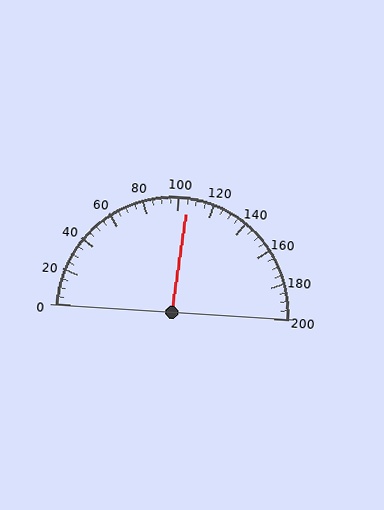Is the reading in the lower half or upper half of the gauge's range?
The reading is in the upper half of the range (0 to 200).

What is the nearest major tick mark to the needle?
The nearest major tick mark is 100.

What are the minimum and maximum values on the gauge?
The gauge ranges from 0 to 200.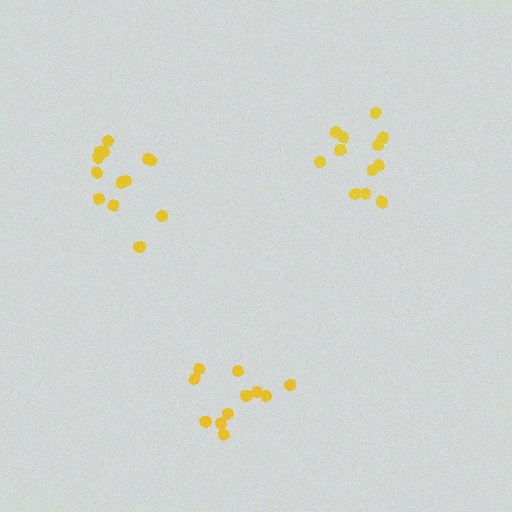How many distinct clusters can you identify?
There are 3 distinct clusters.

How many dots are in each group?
Group 1: 13 dots, Group 2: 12 dots, Group 3: 11 dots (36 total).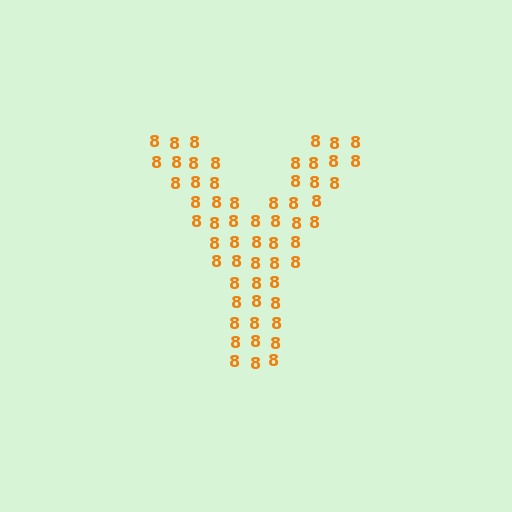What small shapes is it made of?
It is made of small digit 8's.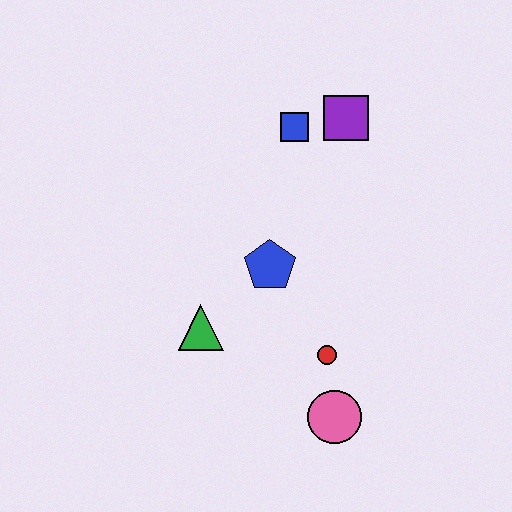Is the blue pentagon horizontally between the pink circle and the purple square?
No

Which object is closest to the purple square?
The blue square is closest to the purple square.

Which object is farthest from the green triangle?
The purple square is farthest from the green triangle.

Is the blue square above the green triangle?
Yes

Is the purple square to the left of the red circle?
No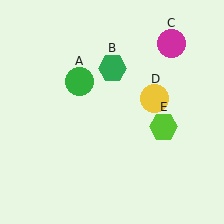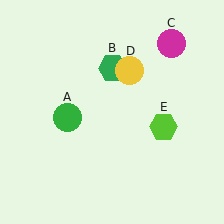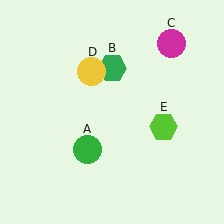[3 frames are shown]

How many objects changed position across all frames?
2 objects changed position: green circle (object A), yellow circle (object D).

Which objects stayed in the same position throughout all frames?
Green hexagon (object B) and magenta circle (object C) and lime hexagon (object E) remained stationary.